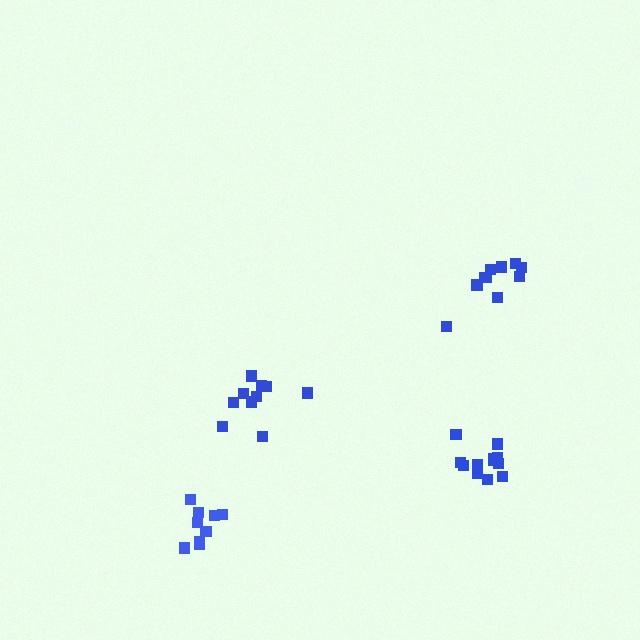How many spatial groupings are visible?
There are 4 spatial groupings.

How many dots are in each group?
Group 1: 10 dots, Group 2: 12 dots, Group 3: 10 dots, Group 4: 9 dots (41 total).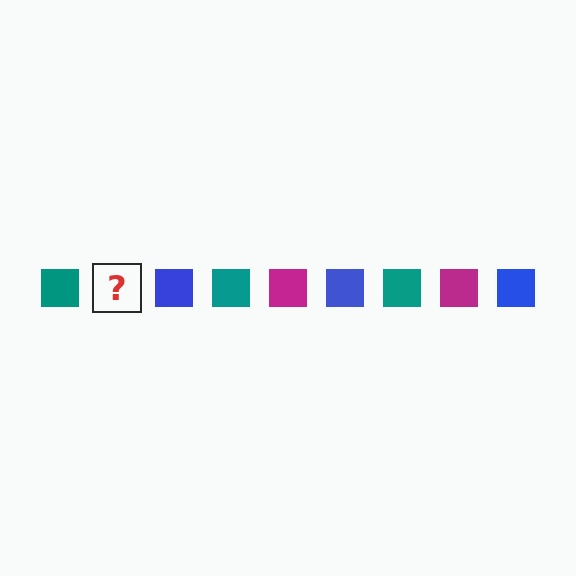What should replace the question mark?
The question mark should be replaced with a magenta square.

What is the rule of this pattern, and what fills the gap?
The rule is that the pattern cycles through teal, magenta, blue squares. The gap should be filled with a magenta square.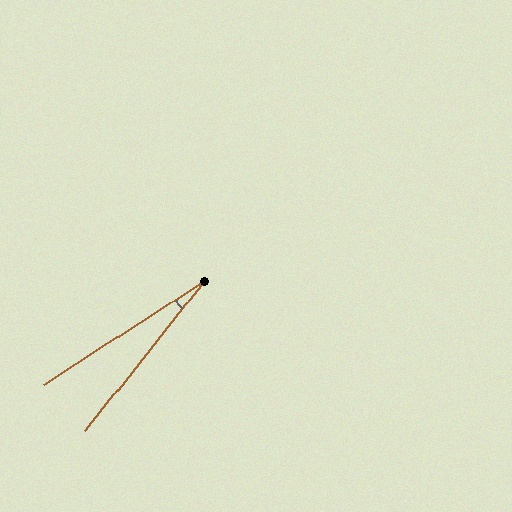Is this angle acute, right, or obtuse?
It is acute.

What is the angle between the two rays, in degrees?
Approximately 19 degrees.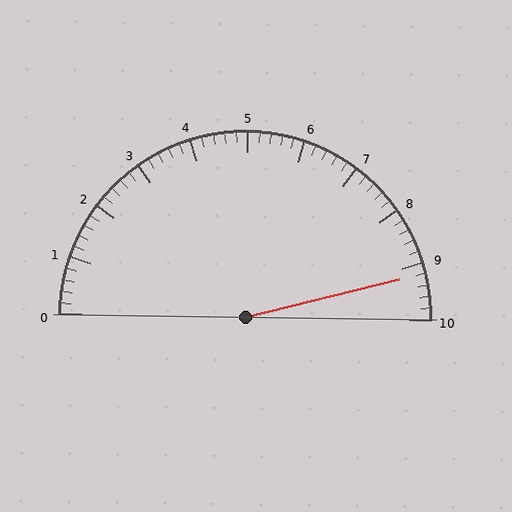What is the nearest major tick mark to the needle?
The nearest major tick mark is 9.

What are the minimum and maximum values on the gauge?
The gauge ranges from 0 to 10.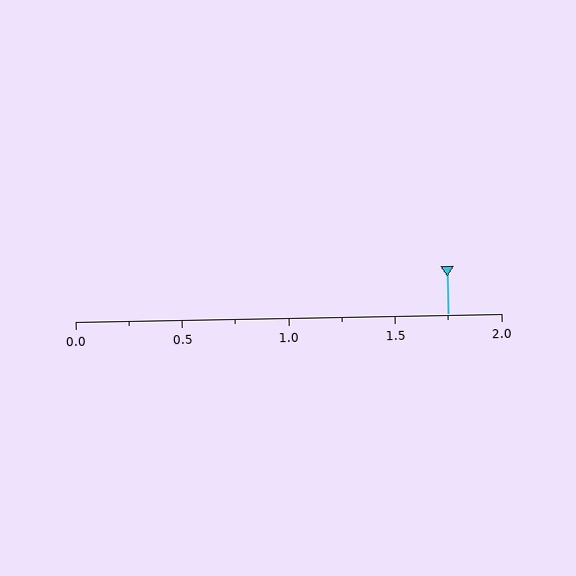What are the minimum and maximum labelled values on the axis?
The axis runs from 0.0 to 2.0.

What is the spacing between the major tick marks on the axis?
The major ticks are spaced 0.5 apart.